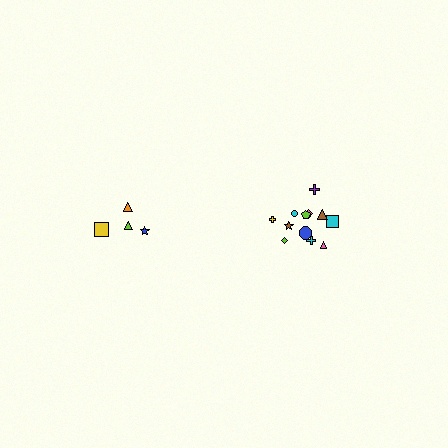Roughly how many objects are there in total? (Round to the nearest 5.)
Roughly 15 objects in total.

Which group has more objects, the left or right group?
The right group.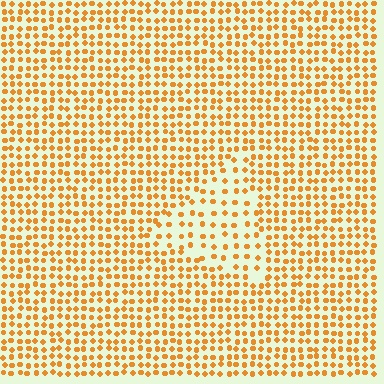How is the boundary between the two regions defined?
The boundary is defined by a change in element density (approximately 1.9x ratio). All elements are the same color, size, and shape.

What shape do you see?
I see a triangle.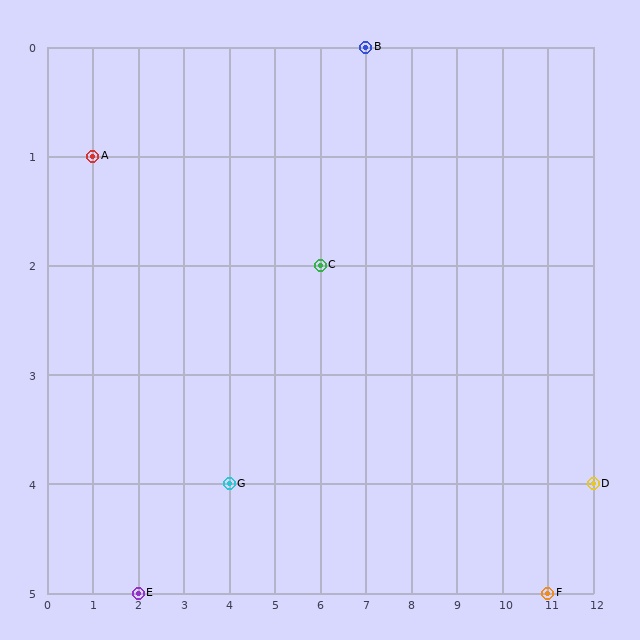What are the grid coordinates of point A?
Point A is at grid coordinates (1, 1).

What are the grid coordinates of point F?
Point F is at grid coordinates (11, 5).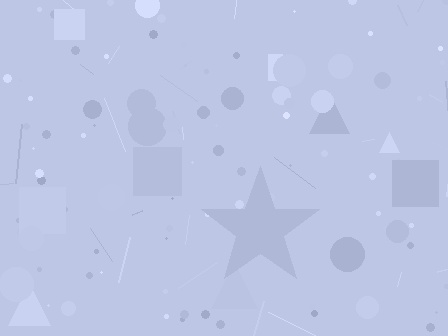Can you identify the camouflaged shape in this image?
The camouflaged shape is a star.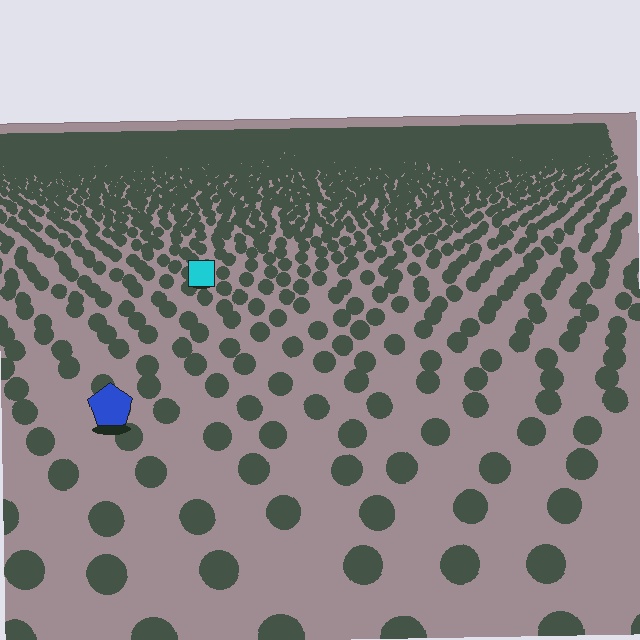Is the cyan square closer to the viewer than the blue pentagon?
No. The blue pentagon is closer — you can tell from the texture gradient: the ground texture is coarser near it.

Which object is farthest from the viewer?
The cyan square is farthest from the viewer. It appears smaller and the ground texture around it is denser.